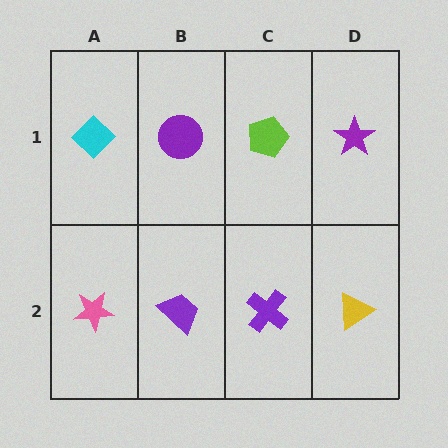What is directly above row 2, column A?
A cyan diamond.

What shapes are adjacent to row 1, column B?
A purple trapezoid (row 2, column B), a cyan diamond (row 1, column A), a lime pentagon (row 1, column C).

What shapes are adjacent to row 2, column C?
A lime pentagon (row 1, column C), a purple trapezoid (row 2, column B), a yellow triangle (row 2, column D).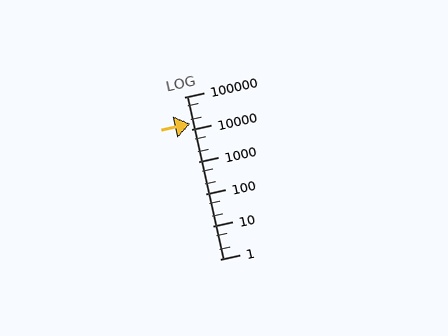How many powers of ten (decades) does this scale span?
The scale spans 5 decades, from 1 to 100000.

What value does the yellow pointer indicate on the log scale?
The pointer indicates approximately 15000.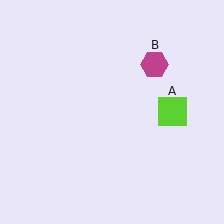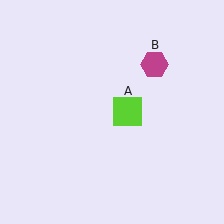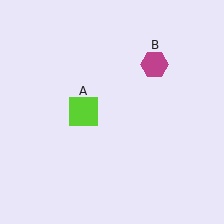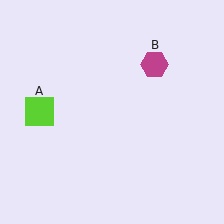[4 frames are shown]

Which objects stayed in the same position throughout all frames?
Magenta hexagon (object B) remained stationary.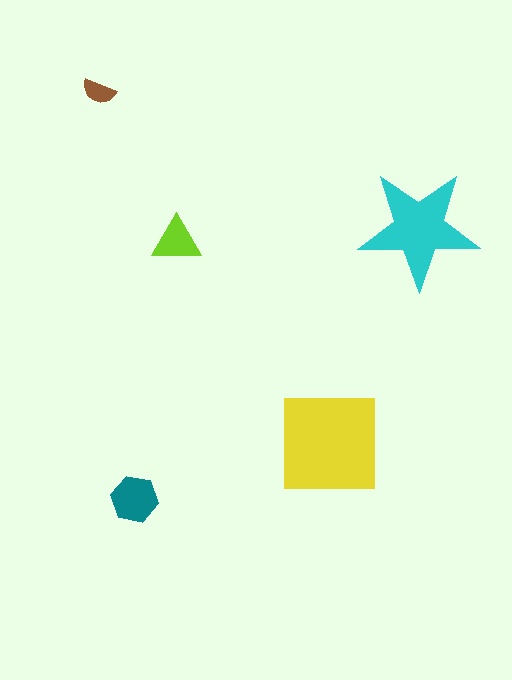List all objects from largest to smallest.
The yellow square, the cyan star, the teal hexagon, the lime triangle, the brown semicircle.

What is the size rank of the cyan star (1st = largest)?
2nd.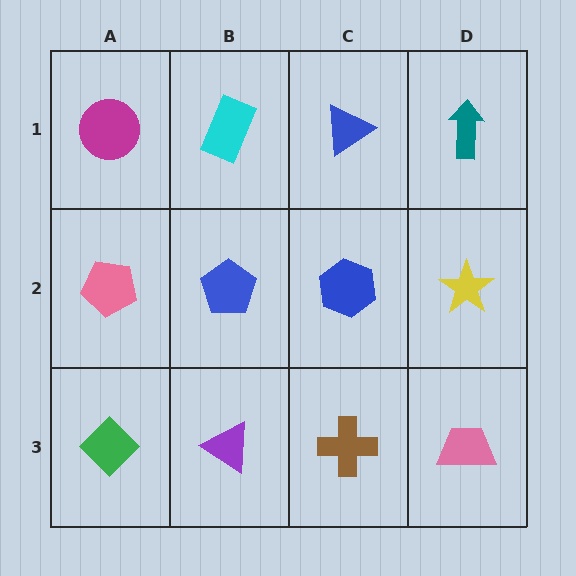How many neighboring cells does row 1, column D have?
2.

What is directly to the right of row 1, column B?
A blue triangle.